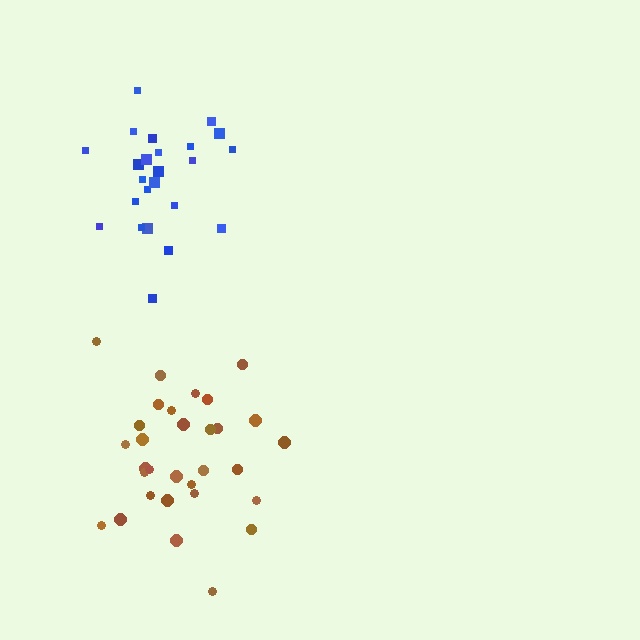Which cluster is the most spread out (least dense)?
Blue.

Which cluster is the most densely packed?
Brown.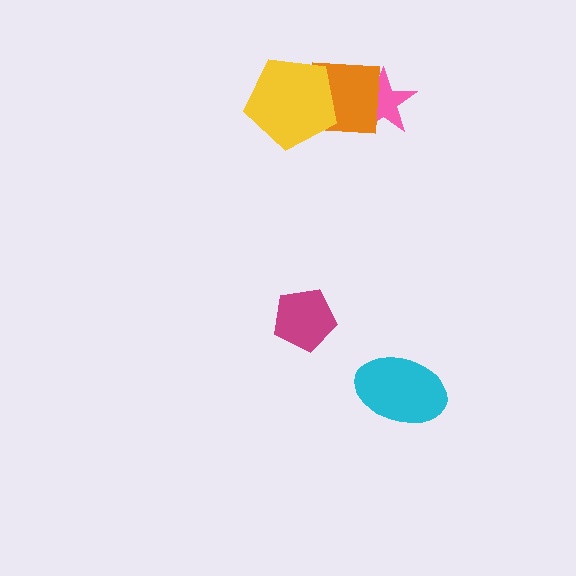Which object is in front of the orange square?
The yellow pentagon is in front of the orange square.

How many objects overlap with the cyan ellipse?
0 objects overlap with the cyan ellipse.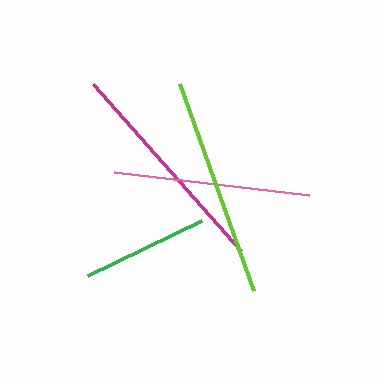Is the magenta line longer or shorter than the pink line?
The magenta line is longer than the pink line.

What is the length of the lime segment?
The lime segment is approximately 220 pixels long.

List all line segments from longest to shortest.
From longest to shortest: magenta, lime, pink, green.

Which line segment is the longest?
The magenta line is the longest at approximately 224 pixels.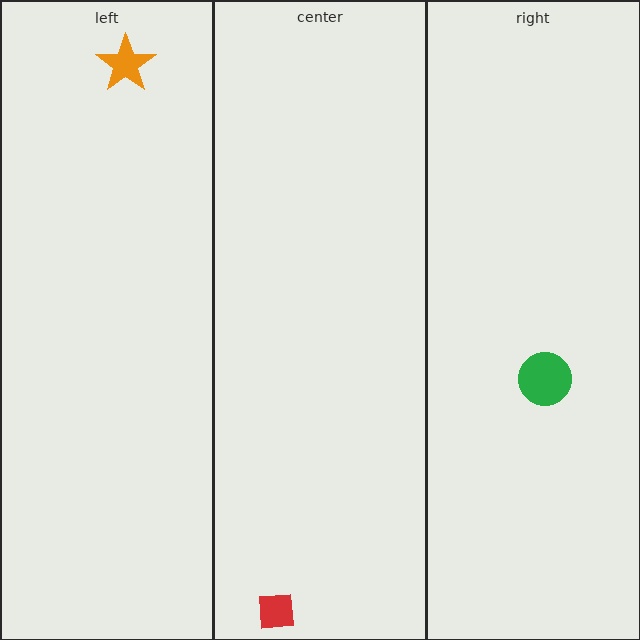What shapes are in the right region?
The green circle.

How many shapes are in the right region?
1.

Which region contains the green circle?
The right region.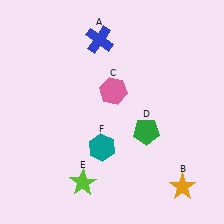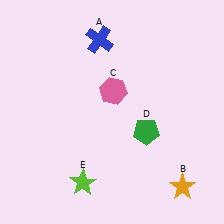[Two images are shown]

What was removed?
The teal hexagon (F) was removed in Image 2.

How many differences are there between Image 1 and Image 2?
There is 1 difference between the two images.